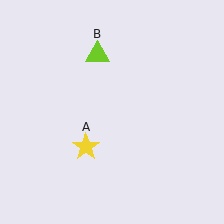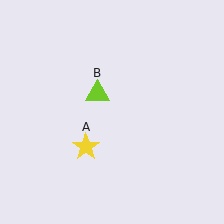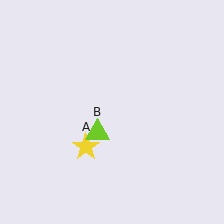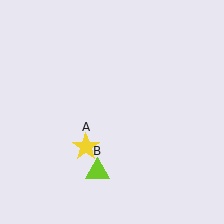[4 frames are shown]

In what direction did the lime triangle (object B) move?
The lime triangle (object B) moved down.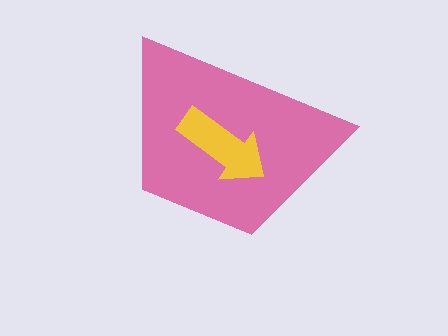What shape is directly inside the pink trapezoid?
The yellow arrow.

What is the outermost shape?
The pink trapezoid.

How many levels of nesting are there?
2.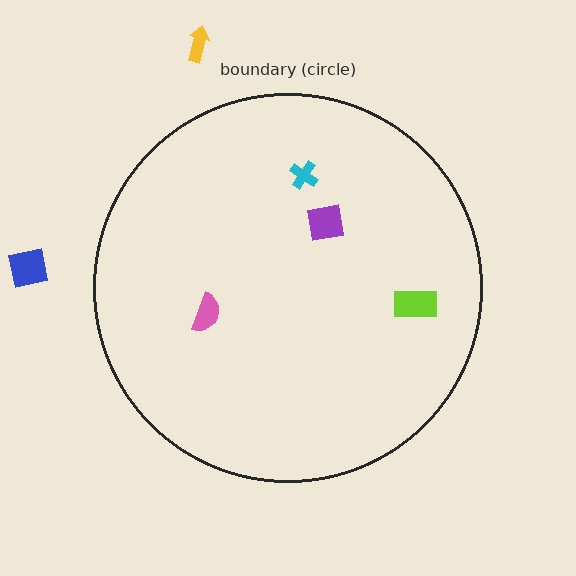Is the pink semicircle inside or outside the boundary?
Inside.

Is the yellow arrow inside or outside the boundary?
Outside.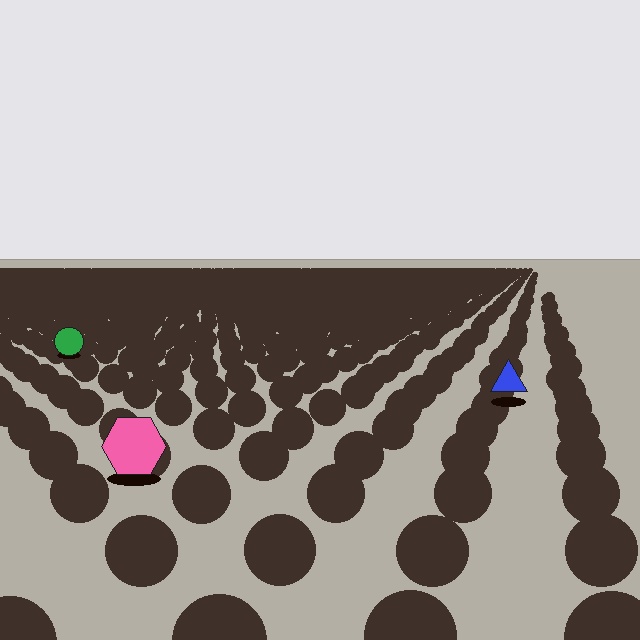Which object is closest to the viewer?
The pink hexagon is closest. The texture marks near it are larger and more spread out.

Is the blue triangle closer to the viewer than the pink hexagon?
No. The pink hexagon is closer — you can tell from the texture gradient: the ground texture is coarser near it.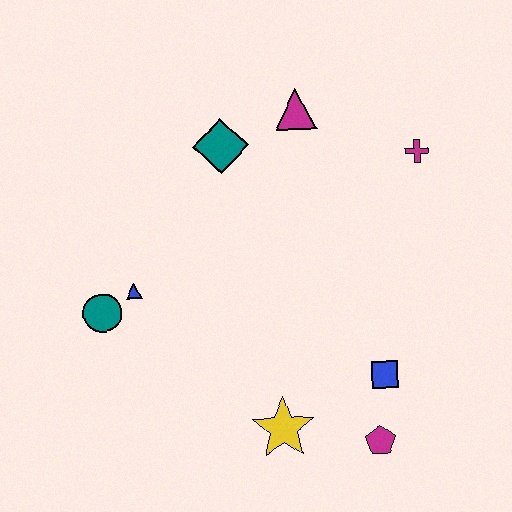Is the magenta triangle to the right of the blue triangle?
Yes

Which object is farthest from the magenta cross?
The teal circle is farthest from the magenta cross.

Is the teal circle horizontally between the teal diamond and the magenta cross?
No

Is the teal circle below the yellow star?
No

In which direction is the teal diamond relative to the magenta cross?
The teal diamond is to the left of the magenta cross.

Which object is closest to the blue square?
The magenta pentagon is closest to the blue square.